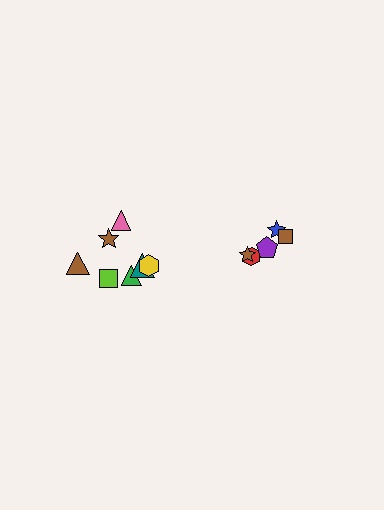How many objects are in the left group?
There are 7 objects.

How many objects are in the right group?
There are 5 objects.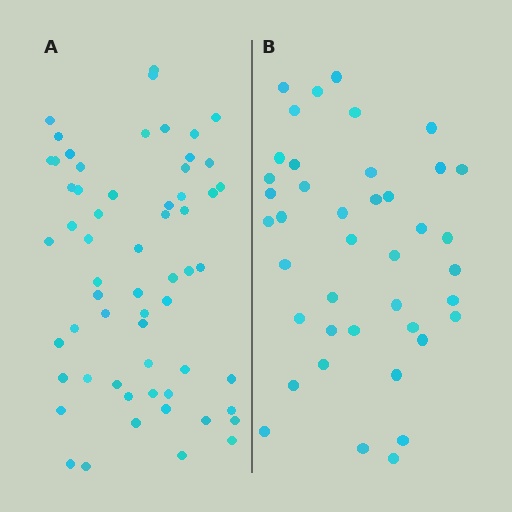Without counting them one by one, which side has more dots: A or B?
Region A (the left region) has more dots.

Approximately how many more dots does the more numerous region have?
Region A has approximately 20 more dots than region B.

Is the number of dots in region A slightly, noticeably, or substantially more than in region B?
Region A has substantially more. The ratio is roughly 1.5 to 1.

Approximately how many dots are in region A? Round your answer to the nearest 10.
About 60 dots.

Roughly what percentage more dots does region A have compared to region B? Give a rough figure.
About 45% more.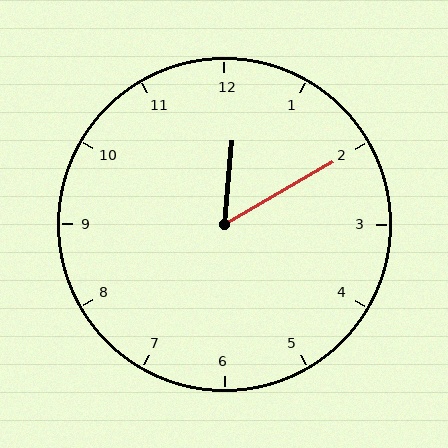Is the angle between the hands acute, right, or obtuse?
It is acute.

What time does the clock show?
12:10.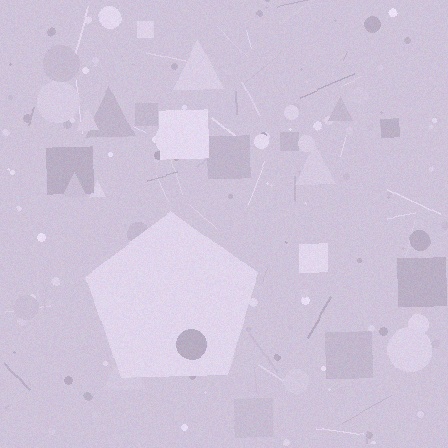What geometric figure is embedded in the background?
A pentagon is embedded in the background.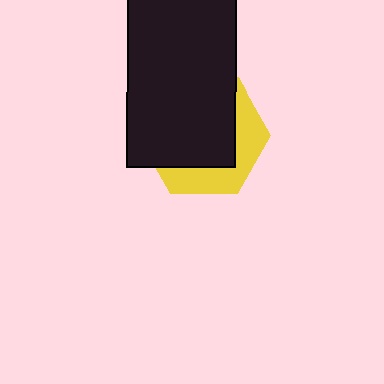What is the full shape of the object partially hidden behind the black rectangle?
The partially hidden object is a yellow hexagon.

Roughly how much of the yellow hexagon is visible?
A small part of it is visible (roughly 35%).